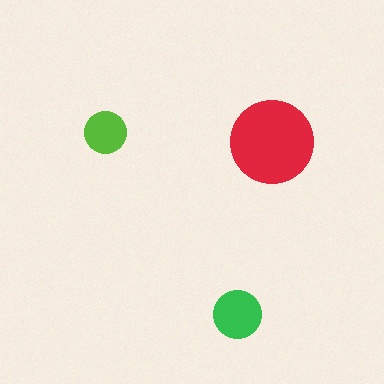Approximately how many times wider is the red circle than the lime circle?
About 2 times wider.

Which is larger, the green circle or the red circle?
The red one.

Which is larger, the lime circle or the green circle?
The green one.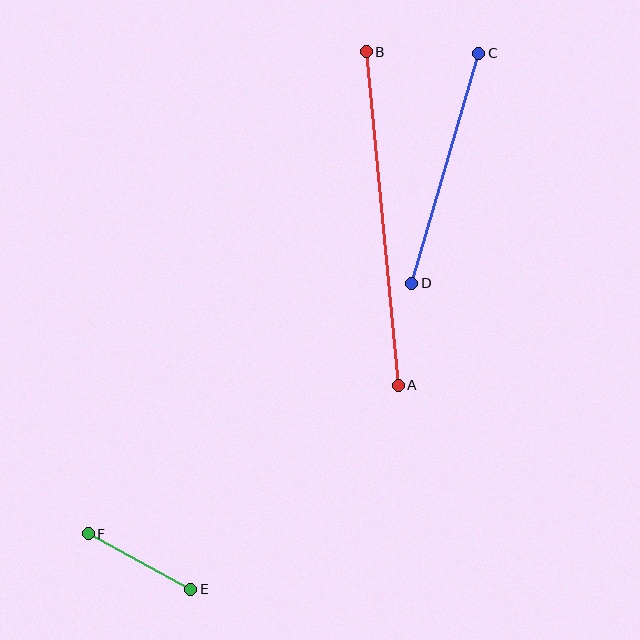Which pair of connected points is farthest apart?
Points A and B are farthest apart.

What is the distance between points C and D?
The distance is approximately 240 pixels.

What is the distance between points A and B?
The distance is approximately 335 pixels.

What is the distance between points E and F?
The distance is approximately 116 pixels.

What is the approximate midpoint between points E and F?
The midpoint is at approximately (140, 561) pixels.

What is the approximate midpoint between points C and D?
The midpoint is at approximately (445, 168) pixels.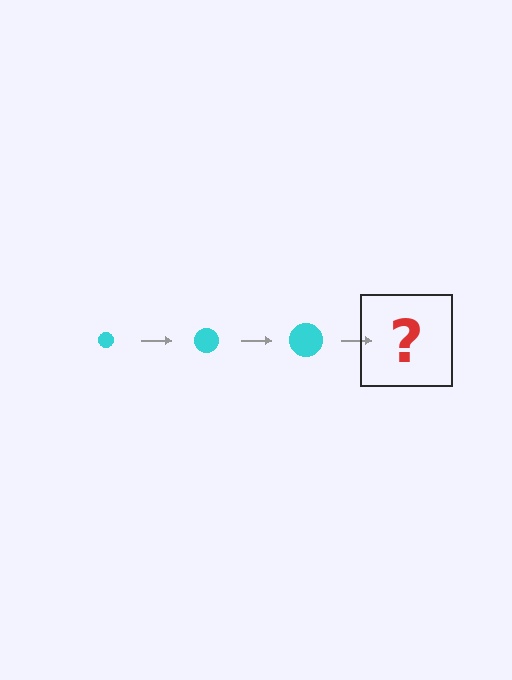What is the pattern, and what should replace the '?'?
The pattern is that the circle gets progressively larger each step. The '?' should be a cyan circle, larger than the previous one.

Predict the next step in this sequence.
The next step is a cyan circle, larger than the previous one.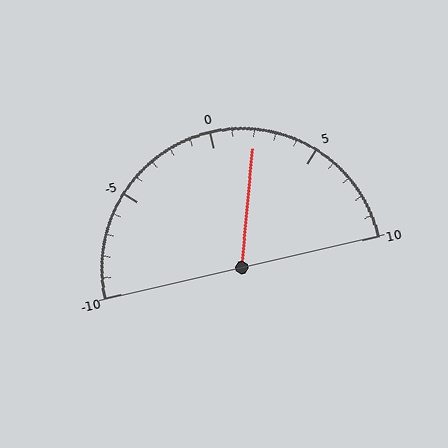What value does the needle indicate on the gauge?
The needle indicates approximately 2.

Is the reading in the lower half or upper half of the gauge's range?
The reading is in the upper half of the range (-10 to 10).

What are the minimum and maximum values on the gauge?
The gauge ranges from -10 to 10.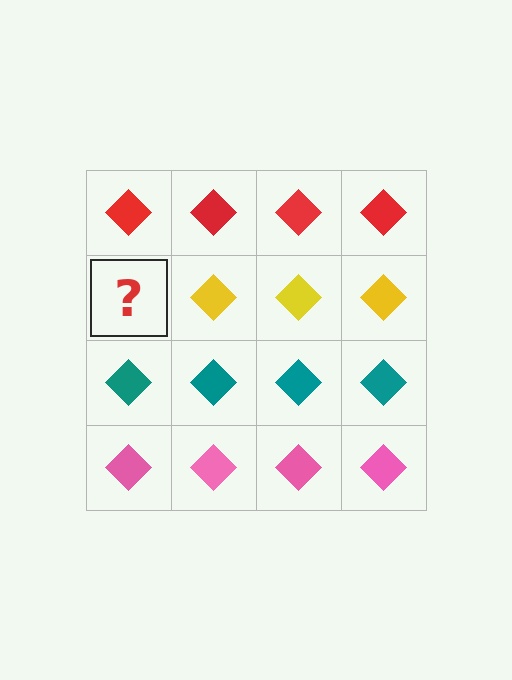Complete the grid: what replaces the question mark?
The question mark should be replaced with a yellow diamond.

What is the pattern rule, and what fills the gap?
The rule is that each row has a consistent color. The gap should be filled with a yellow diamond.